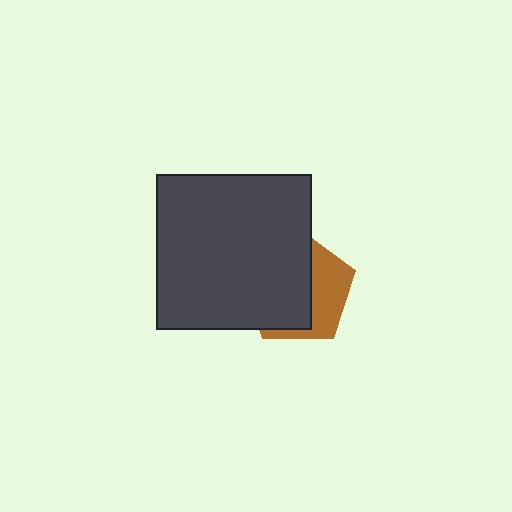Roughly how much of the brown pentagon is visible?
A small part of it is visible (roughly 40%).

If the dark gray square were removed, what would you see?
You would see the complete brown pentagon.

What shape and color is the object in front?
The object in front is a dark gray square.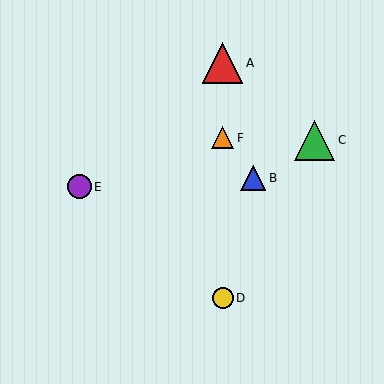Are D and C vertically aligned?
No, D is at x≈223 and C is at x≈314.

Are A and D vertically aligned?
Yes, both are at x≈223.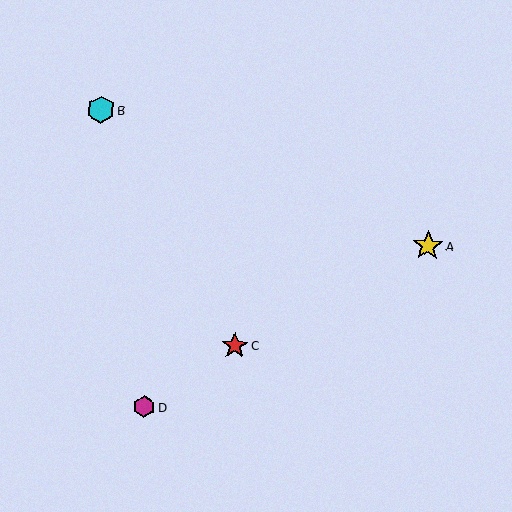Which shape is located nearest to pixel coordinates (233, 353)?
The red star (labeled C) at (235, 345) is nearest to that location.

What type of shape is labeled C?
Shape C is a red star.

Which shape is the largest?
The yellow star (labeled A) is the largest.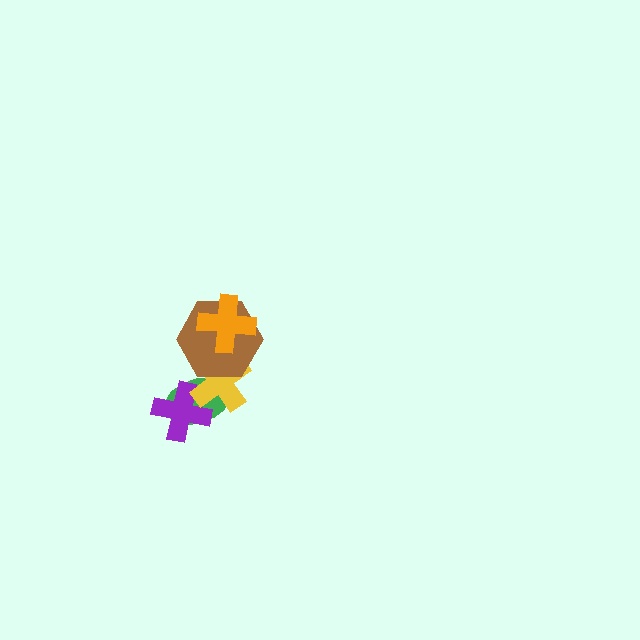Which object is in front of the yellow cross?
The brown hexagon is in front of the yellow cross.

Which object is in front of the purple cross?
The yellow cross is in front of the purple cross.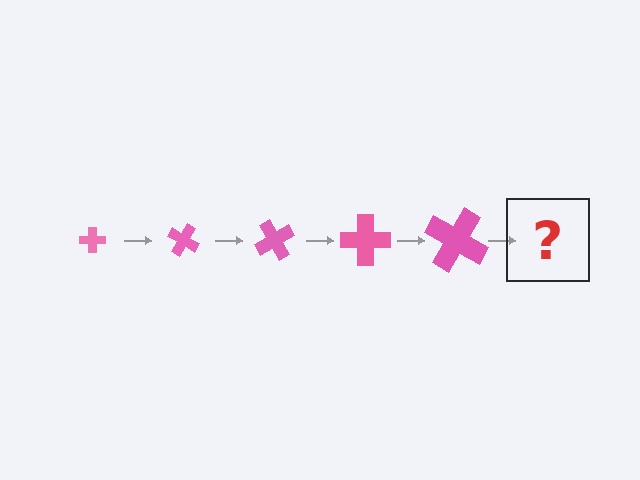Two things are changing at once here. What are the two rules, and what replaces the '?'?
The two rules are that the cross grows larger each step and it rotates 30 degrees each step. The '?' should be a cross, larger than the previous one and rotated 150 degrees from the start.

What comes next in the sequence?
The next element should be a cross, larger than the previous one and rotated 150 degrees from the start.